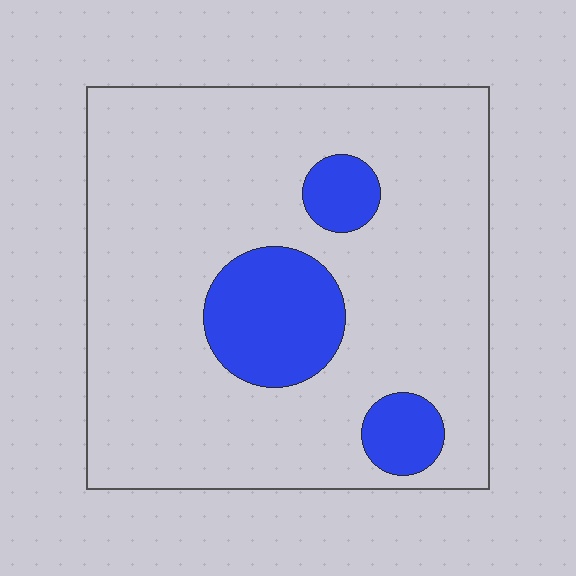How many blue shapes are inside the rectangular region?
3.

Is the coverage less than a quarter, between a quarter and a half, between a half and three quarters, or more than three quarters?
Less than a quarter.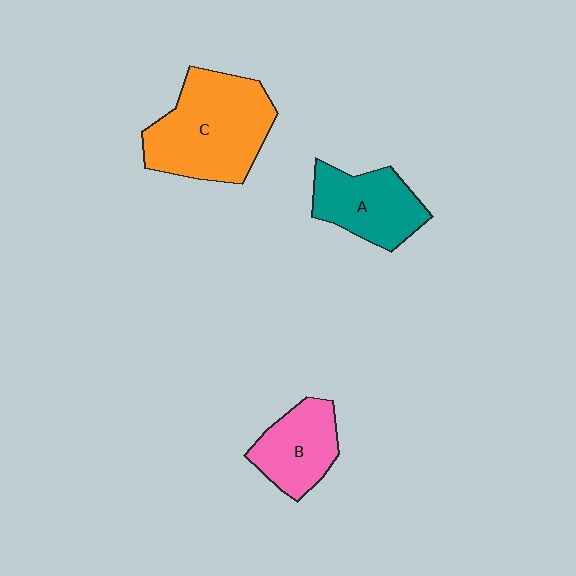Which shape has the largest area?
Shape C (orange).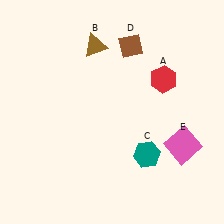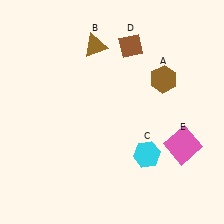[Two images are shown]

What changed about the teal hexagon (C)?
In Image 1, C is teal. In Image 2, it changed to cyan.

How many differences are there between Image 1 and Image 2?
There are 2 differences between the two images.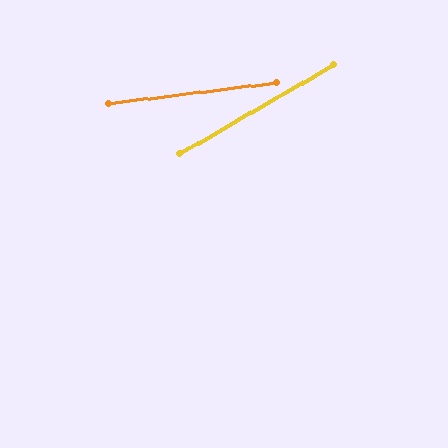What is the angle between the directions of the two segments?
Approximately 23 degrees.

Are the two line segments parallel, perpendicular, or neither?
Neither parallel nor perpendicular — they differ by about 23°.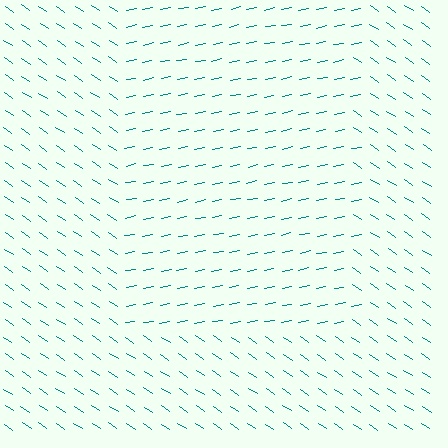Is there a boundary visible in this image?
Yes, there is a texture boundary formed by a change in line orientation.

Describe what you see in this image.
The image is filled with small teal line segments. A rectangle region in the image has lines oriented differently from the surrounding lines, creating a visible texture boundary.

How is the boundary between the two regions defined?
The boundary is defined purely by a change in line orientation (approximately 45 degrees difference). All lines are the same color and thickness.